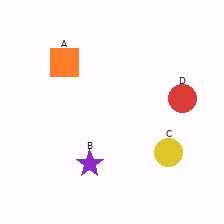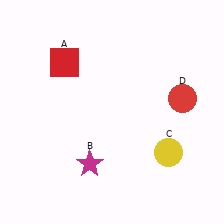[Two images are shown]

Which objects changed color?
A changed from orange to red. B changed from purple to magenta.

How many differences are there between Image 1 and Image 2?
There are 2 differences between the two images.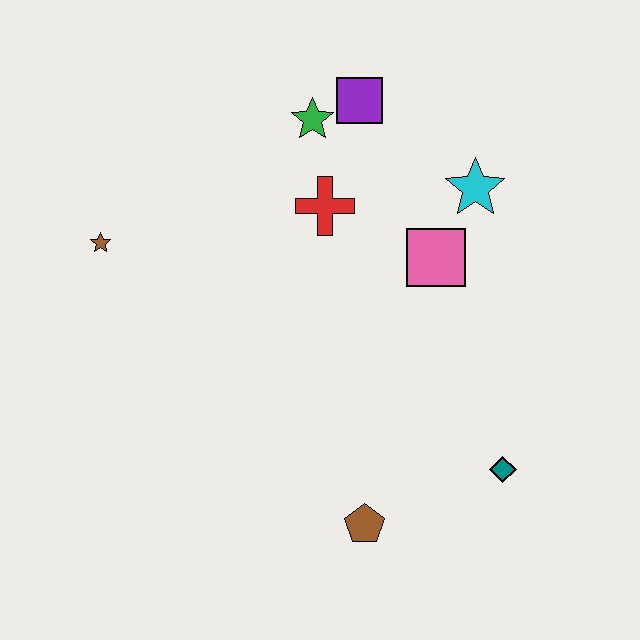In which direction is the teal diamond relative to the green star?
The teal diamond is below the green star.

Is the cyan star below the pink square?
No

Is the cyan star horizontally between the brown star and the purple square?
No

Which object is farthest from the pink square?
The brown star is farthest from the pink square.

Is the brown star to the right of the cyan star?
No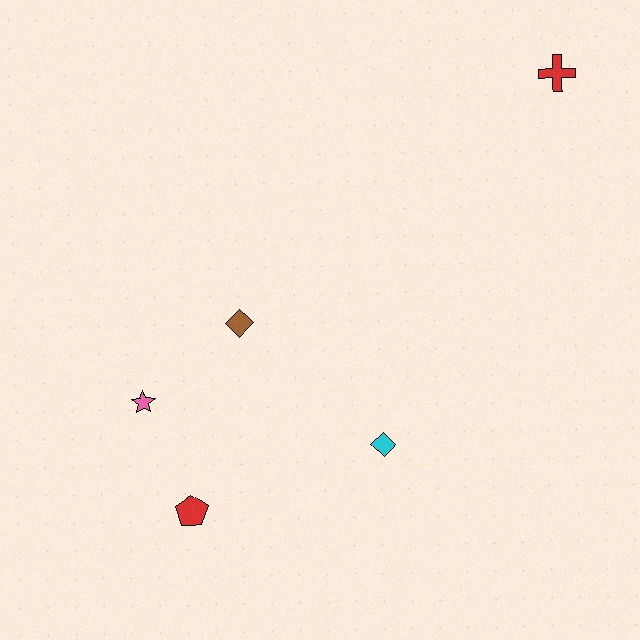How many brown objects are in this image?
There is 1 brown object.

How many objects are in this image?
There are 5 objects.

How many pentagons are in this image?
There is 1 pentagon.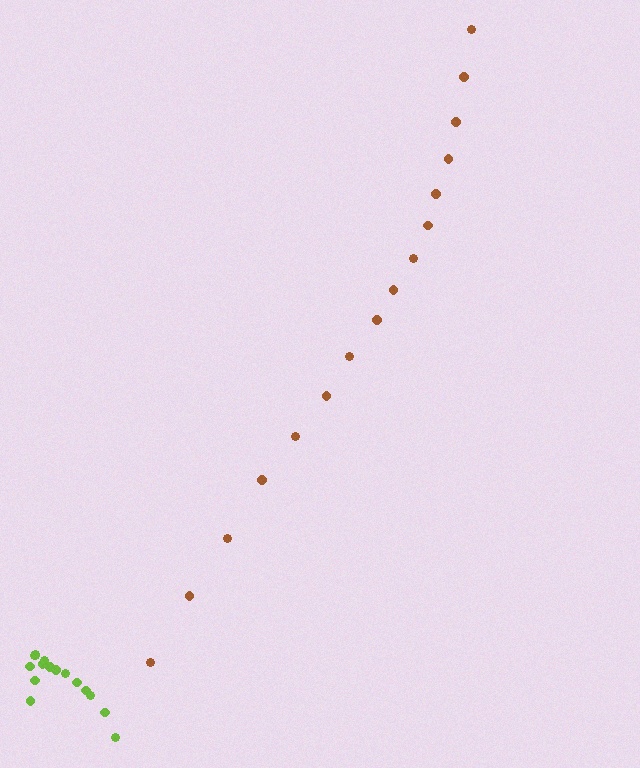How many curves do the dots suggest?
There are 2 distinct paths.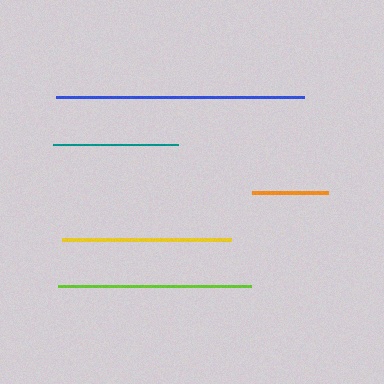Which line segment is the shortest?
The orange line is the shortest at approximately 77 pixels.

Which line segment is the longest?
The blue line is the longest at approximately 247 pixels.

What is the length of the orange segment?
The orange segment is approximately 77 pixels long.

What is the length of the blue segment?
The blue segment is approximately 247 pixels long.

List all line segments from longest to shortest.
From longest to shortest: blue, lime, yellow, teal, orange.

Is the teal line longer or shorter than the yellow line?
The yellow line is longer than the teal line.